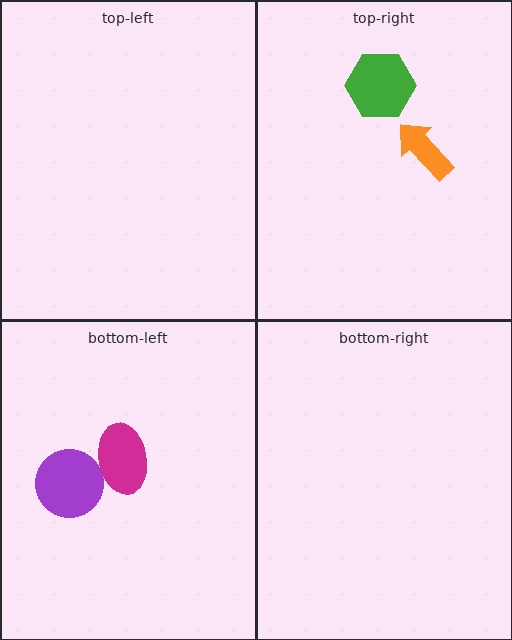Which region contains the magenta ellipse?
The bottom-left region.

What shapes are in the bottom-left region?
The purple circle, the magenta ellipse.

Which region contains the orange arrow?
The top-right region.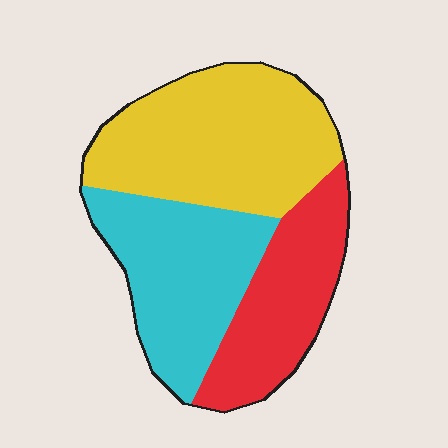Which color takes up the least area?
Red, at roughly 25%.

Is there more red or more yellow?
Yellow.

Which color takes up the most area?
Yellow, at roughly 40%.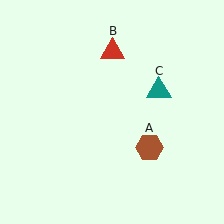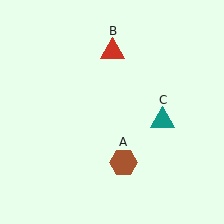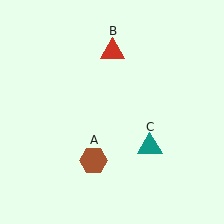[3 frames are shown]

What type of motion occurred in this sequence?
The brown hexagon (object A), teal triangle (object C) rotated clockwise around the center of the scene.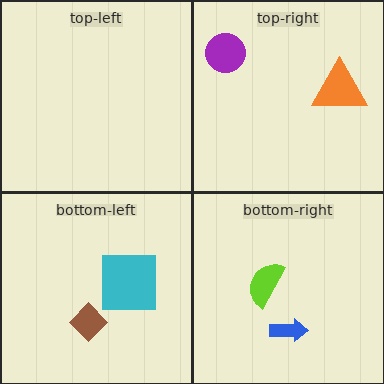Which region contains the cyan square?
The bottom-left region.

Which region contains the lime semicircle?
The bottom-right region.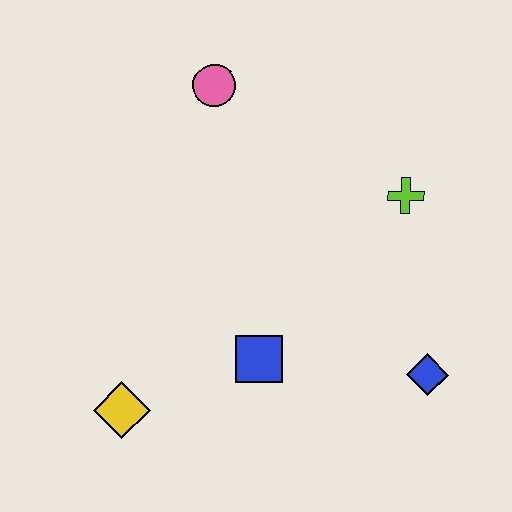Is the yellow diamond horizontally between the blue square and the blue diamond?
No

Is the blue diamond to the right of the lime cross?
Yes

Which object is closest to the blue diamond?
The blue square is closest to the blue diamond.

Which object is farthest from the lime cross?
The yellow diamond is farthest from the lime cross.